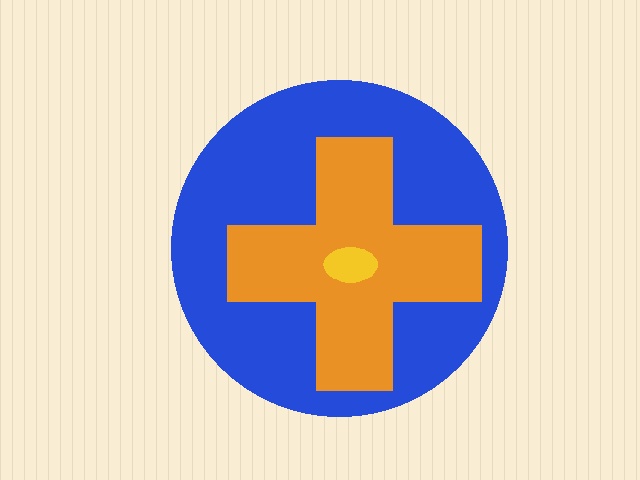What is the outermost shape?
The blue circle.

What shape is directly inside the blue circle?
The orange cross.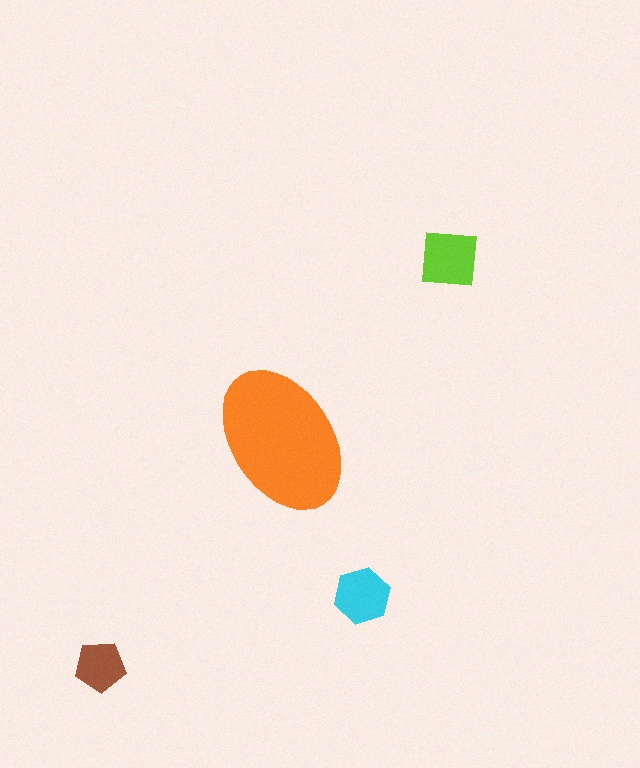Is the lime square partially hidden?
No, the lime square is fully visible.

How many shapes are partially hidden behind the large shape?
0 shapes are partially hidden.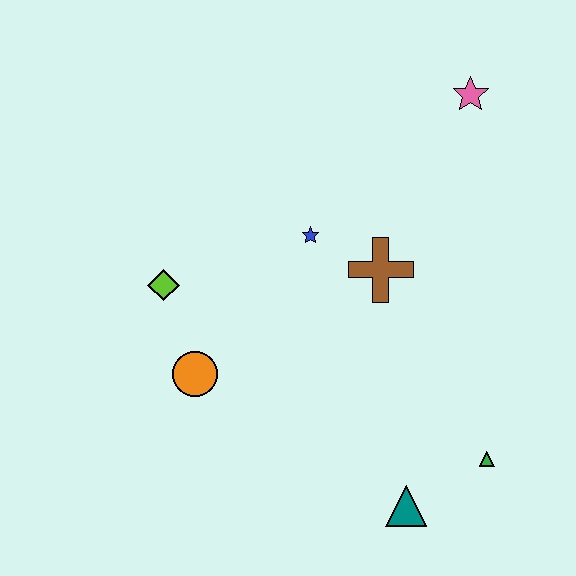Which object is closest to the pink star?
The brown cross is closest to the pink star.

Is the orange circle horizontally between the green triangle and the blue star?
No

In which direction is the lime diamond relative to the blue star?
The lime diamond is to the left of the blue star.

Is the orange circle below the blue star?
Yes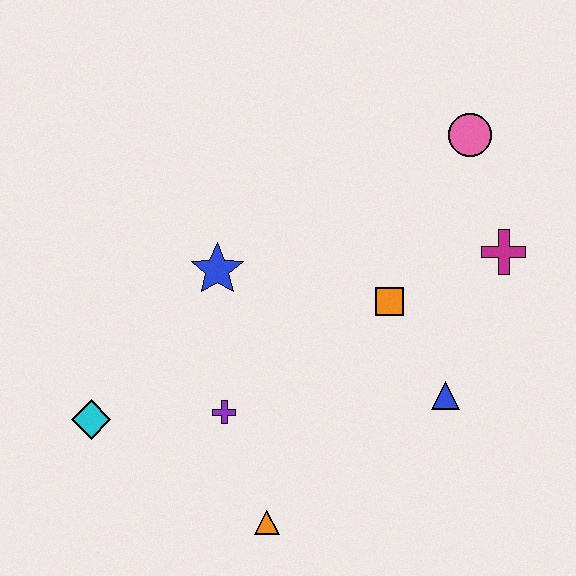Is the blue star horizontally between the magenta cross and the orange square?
No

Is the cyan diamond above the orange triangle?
Yes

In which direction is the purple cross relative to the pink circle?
The purple cross is below the pink circle.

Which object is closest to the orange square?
The blue triangle is closest to the orange square.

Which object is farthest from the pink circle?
The cyan diamond is farthest from the pink circle.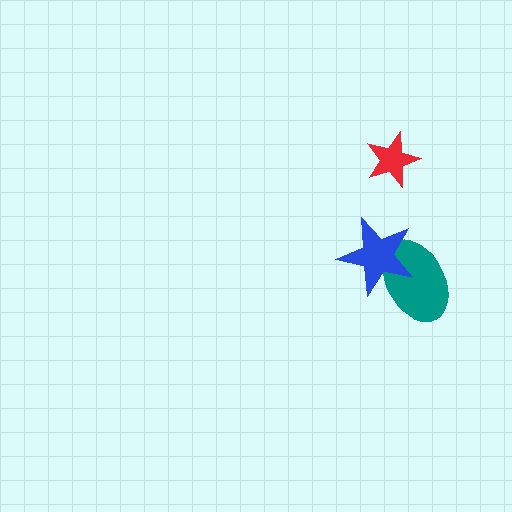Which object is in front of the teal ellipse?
The blue star is in front of the teal ellipse.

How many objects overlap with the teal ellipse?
1 object overlaps with the teal ellipse.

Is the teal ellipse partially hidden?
Yes, it is partially covered by another shape.